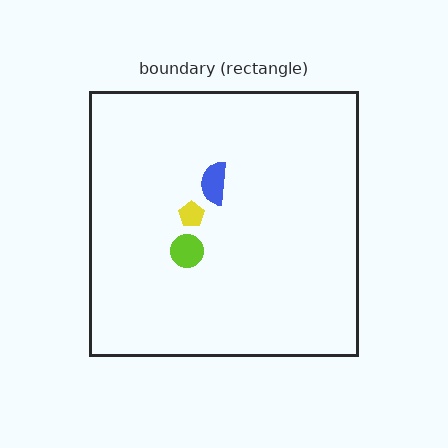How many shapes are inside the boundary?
3 inside, 0 outside.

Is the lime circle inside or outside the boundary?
Inside.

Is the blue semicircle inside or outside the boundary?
Inside.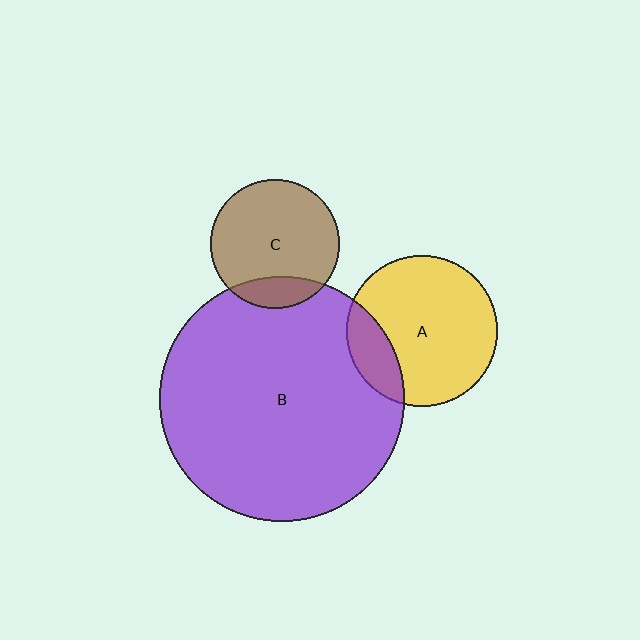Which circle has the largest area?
Circle B (purple).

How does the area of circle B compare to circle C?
Approximately 3.6 times.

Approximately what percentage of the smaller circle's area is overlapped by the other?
Approximately 20%.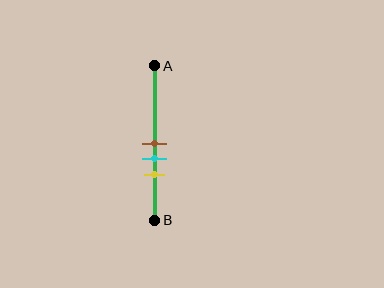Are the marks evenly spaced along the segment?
Yes, the marks are approximately evenly spaced.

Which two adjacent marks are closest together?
The brown and cyan marks are the closest adjacent pair.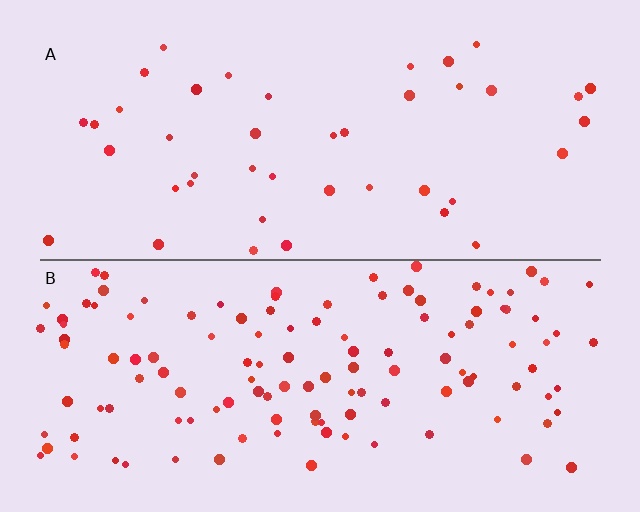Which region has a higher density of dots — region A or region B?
B (the bottom).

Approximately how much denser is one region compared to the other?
Approximately 2.9× — region B over region A.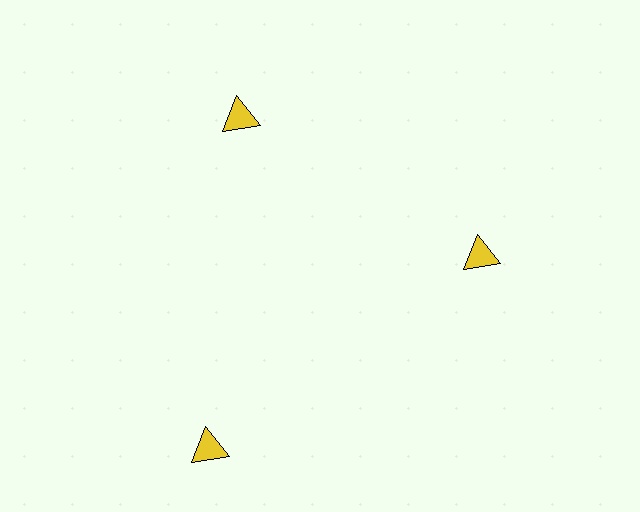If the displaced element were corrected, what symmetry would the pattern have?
It would have 3-fold rotational symmetry — the pattern would map onto itself every 120 degrees.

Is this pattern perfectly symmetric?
No. The 3 yellow triangles are arranged in a ring, but one element near the 7 o'clock position is pushed outward from the center, breaking the 3-fold rotational symmetry.